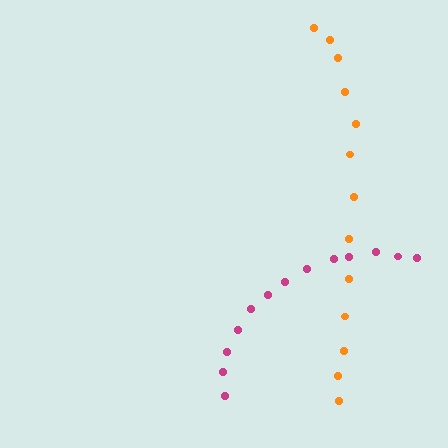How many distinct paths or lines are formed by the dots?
There are 2 distinct paths.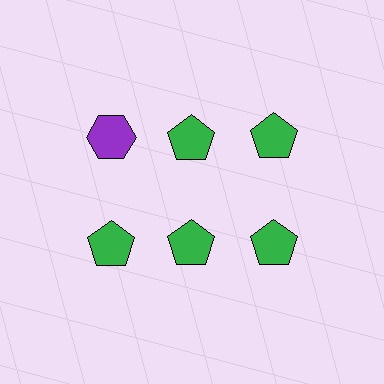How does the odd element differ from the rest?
It differs in both color (purple instead of green) and shape (hexagon instead of pentagon).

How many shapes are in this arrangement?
There are 6 shapes arranged in a grid pattern.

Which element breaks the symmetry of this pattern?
The purple hexagon in the top row, leftmost column breaks the symmetry. All other shapes are green pentagons.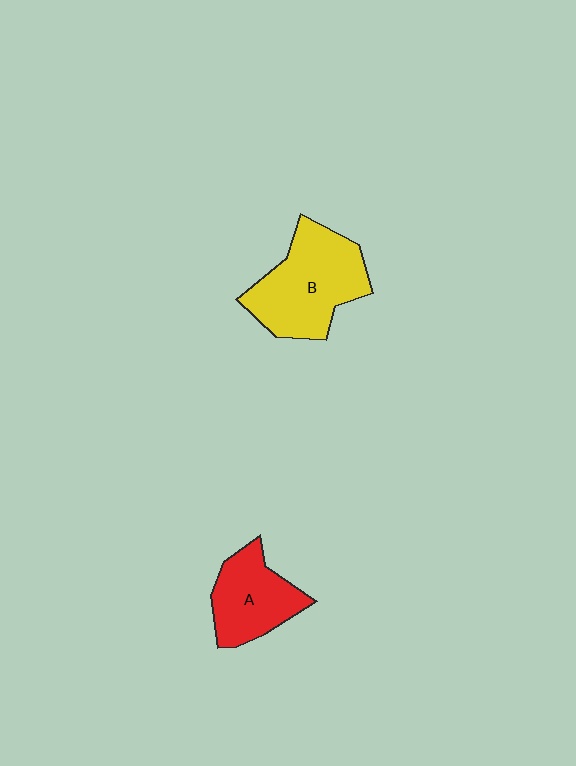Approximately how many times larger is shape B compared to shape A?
Approximately 1.5 times.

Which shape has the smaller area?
Shape A (red).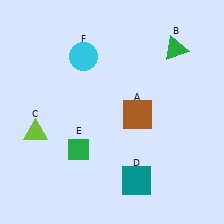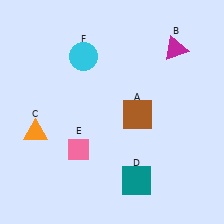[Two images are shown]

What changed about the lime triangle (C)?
In Image 1, C is lime. In Image 2, it changed to orange.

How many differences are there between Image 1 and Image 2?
There are 3 differences between the two images.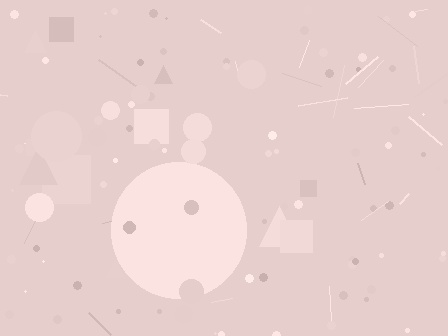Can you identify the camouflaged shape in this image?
The camouflaged shape is a circle.